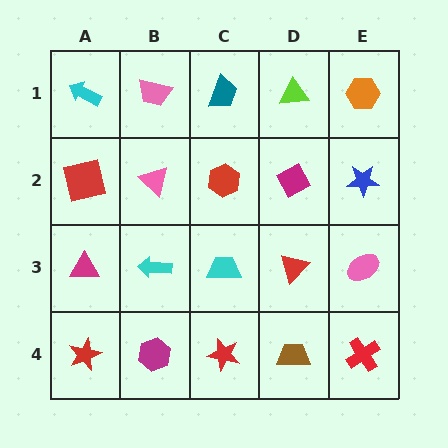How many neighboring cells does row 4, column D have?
3.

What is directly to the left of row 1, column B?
A cyan arrow.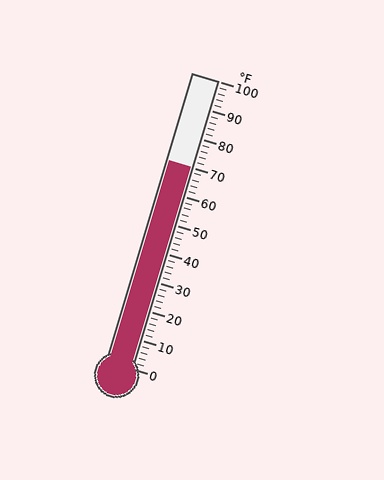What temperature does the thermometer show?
The thermometer shows approximately 70°F.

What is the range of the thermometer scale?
The thermometer scale ranges from 0°F to 100°F.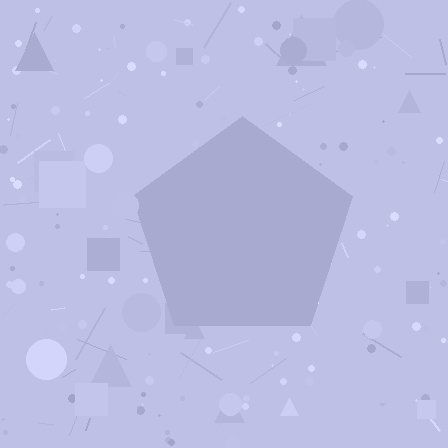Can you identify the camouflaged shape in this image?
The camouflaged shape is a pentagon.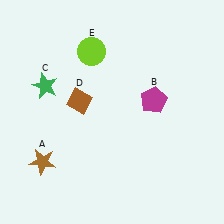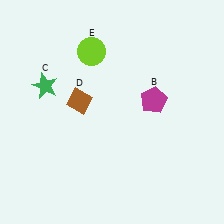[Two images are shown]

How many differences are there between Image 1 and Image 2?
There is 1 difference between the two images.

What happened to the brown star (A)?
The brown star (A) was removed in Image 2. It was in the bottom-left area of Image 1.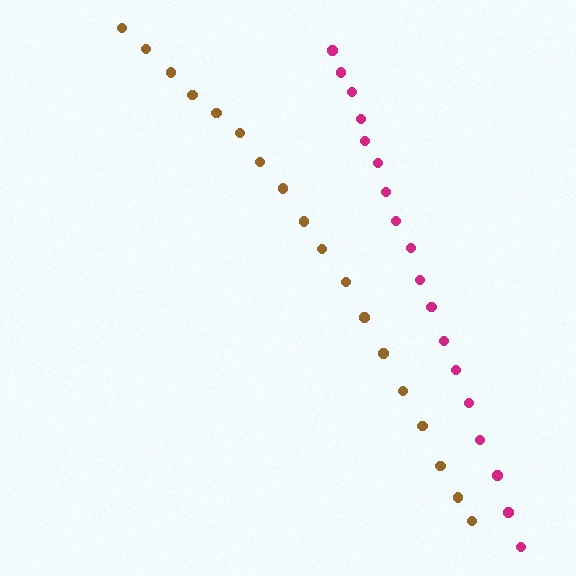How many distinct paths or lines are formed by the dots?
There are 2 distinct paths.